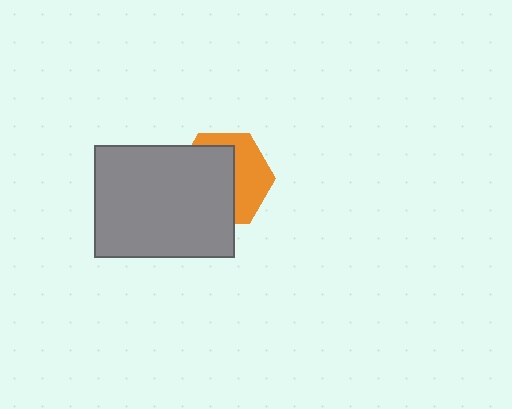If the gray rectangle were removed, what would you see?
You would see the complete orange hexagon.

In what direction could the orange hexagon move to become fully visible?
The orange hexagon could move right. That would shift it out from behind the gray rectangle entirely.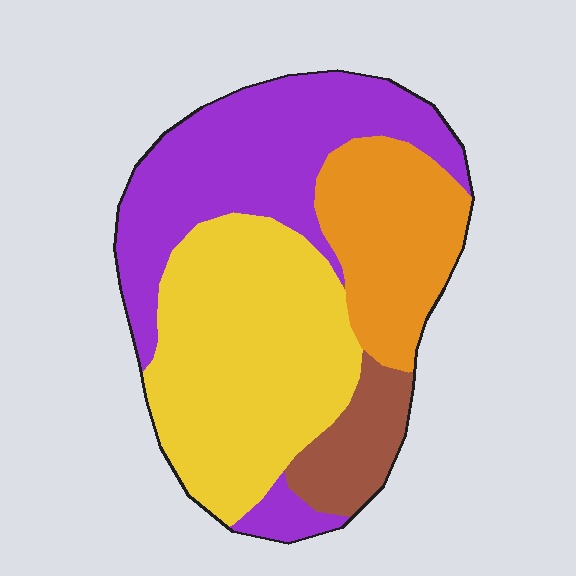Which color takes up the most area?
Yellow, at roughly 40%.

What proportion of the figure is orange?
Orange takes up about one fifth (1/5) of the figure.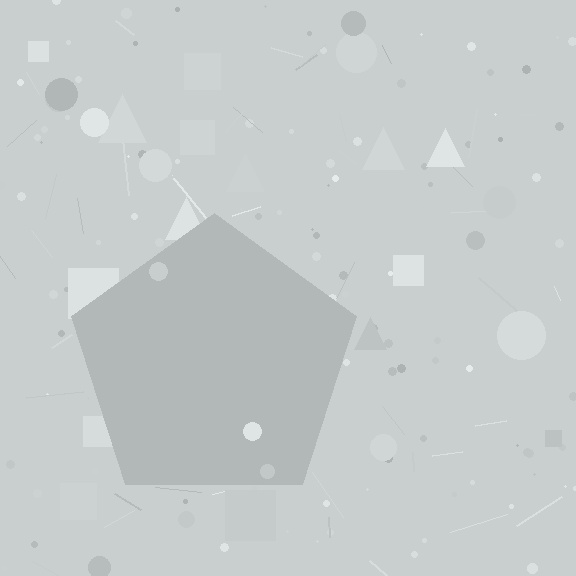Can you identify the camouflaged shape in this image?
The camouflaged shape is a pentagon.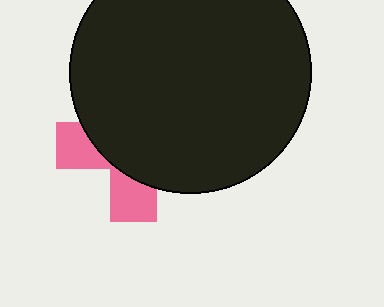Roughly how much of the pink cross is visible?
A small part of it is visible (roughly 31%).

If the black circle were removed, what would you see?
You would see the complete pink cross.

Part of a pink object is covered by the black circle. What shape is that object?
It is a cross.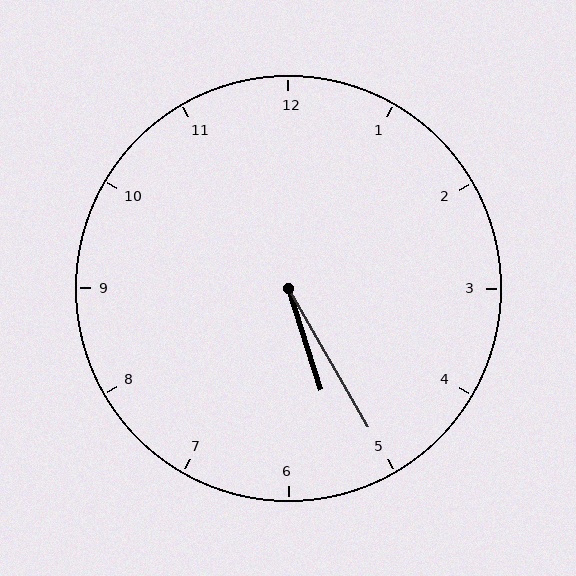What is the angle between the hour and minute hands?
Approximately 12 degrees.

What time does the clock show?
5:25.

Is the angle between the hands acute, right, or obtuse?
It is acute.